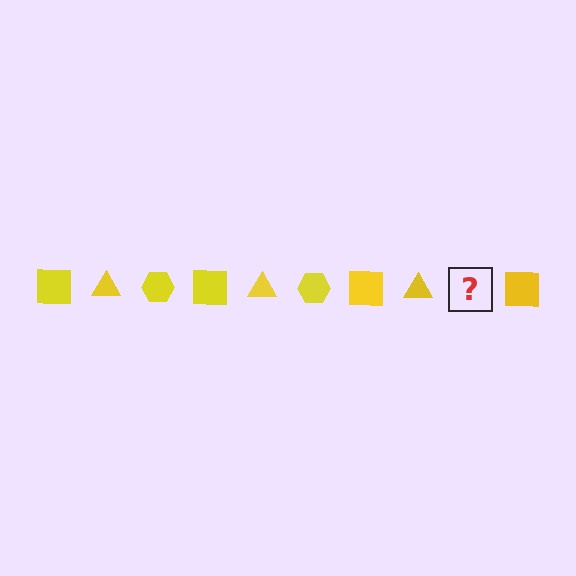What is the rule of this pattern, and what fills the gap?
The rule is that the pattern cycles through square, triangle, hexagon shapes in yellow. The gap should be filled with a yellow hexagon.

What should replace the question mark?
The question mark should be replaced with a yellow hexagon.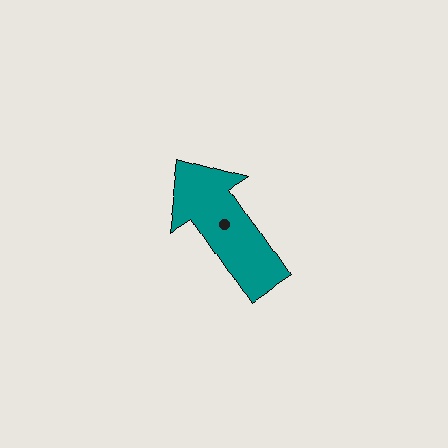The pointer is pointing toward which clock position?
Roughly 11 o'clock.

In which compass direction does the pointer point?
Northwest.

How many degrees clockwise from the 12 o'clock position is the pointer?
Approximately 326 degrees.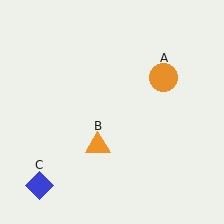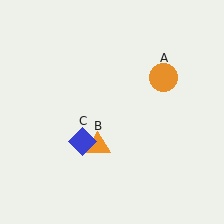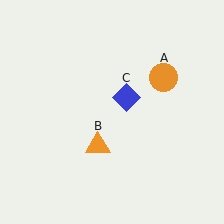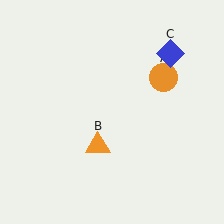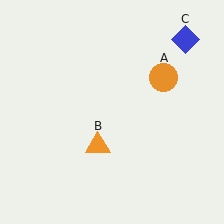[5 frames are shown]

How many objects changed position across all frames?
1 object changed position: blue diamond (object C).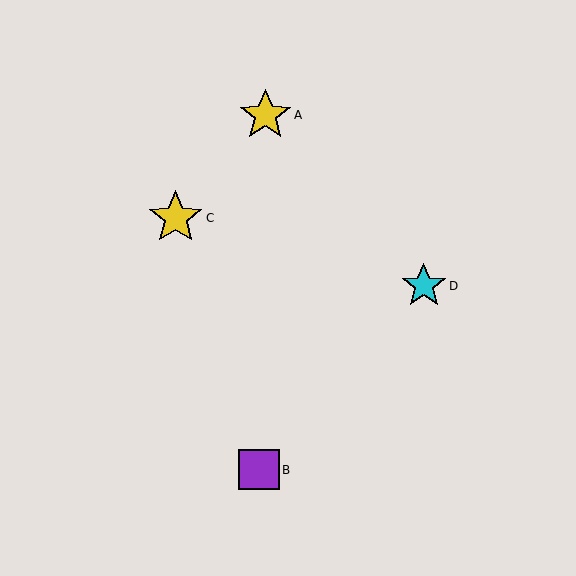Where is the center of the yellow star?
The center of the yellow star is at (176, 218).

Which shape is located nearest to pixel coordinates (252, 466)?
The purple square (labeled B) at (259, 470) is nearest to that location.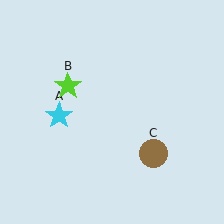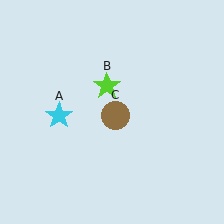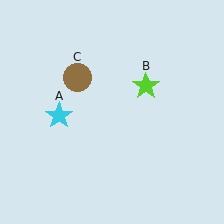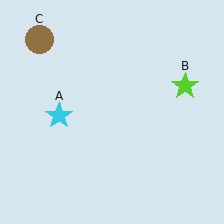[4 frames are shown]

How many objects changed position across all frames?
2 objects changed position: lime star (object B), brown circle (object C).